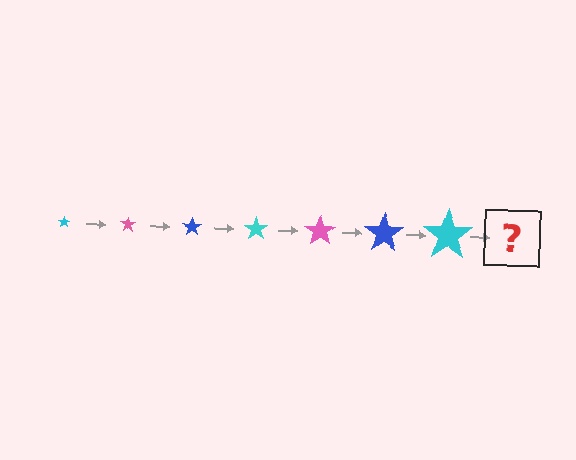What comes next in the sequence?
The next element should be a pink star, larger than the previous one.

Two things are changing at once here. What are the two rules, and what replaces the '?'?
The two rules are that the star grows larger each step and the color cycles through cyan, pink, and blue. The '?' should be a pink star, larger than the previous one.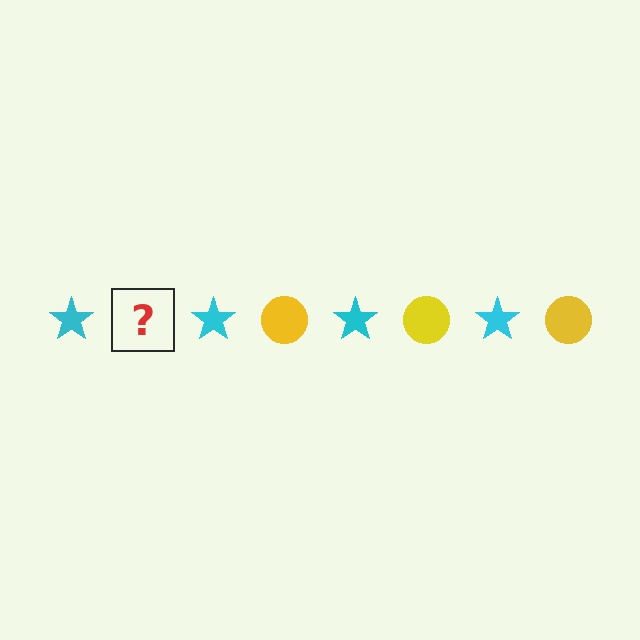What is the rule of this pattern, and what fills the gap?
The rule is that the pattern alternates between cyan star and yellow circle. The gap should be filled with a yellow circle.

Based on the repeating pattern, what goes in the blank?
The blank should be a yellow circle.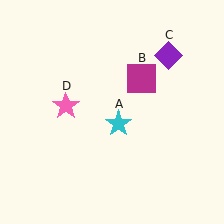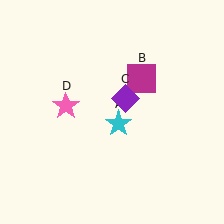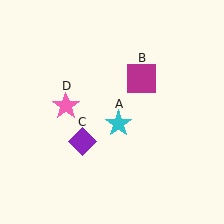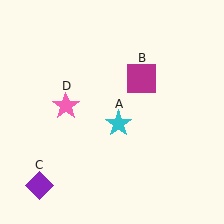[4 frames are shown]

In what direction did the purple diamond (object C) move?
The purple diamond (object C) moved down and to the left.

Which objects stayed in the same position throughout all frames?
Cyan star (object A) and magenta square (object B) and pink star (object D) remained stationary.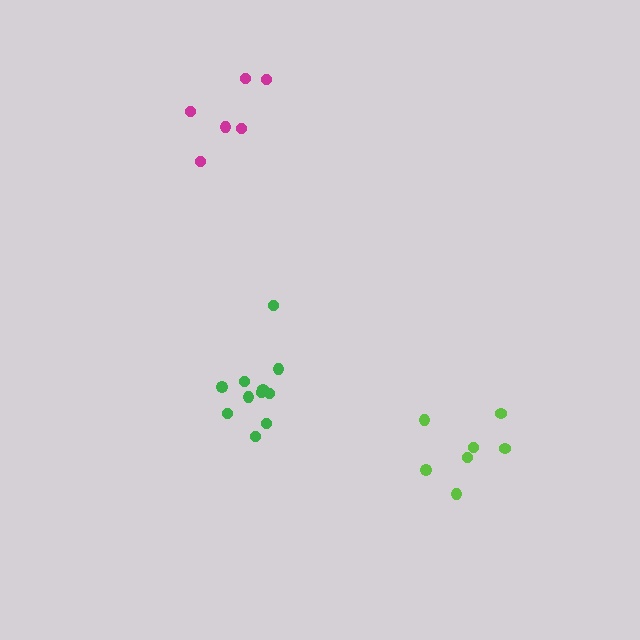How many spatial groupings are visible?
There are 3 spatial groupings.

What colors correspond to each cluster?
The clusters are colored: lime, magenta, green.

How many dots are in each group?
Group 1: 7 dots, Group 2: 6 dots, Group 3: 11 dots (24 total).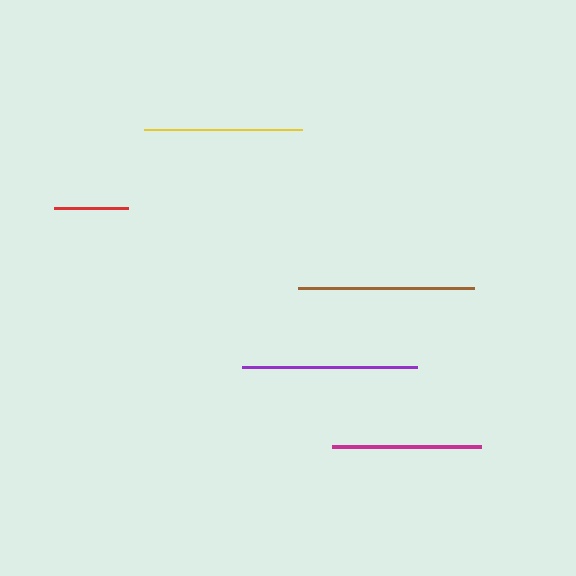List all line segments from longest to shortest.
From longest to shortest: brown, purple, yellow, magenta, red.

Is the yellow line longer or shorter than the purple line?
The purple line is longer than the yellow line.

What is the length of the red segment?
The red segment is approximately 74 pixels long.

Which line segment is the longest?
The brown line is the longest at approximately 177 pixels.